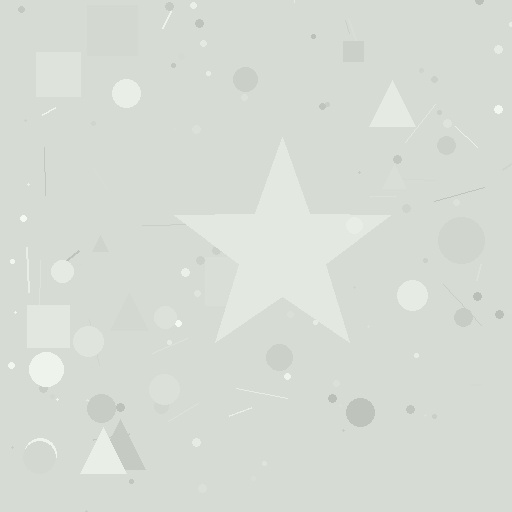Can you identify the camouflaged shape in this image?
The camouflaged shape is a star.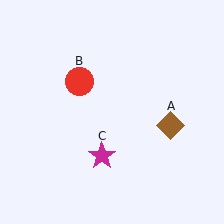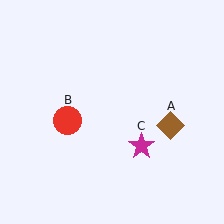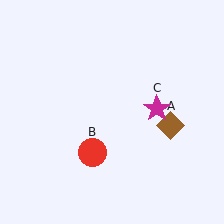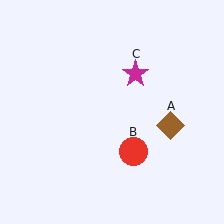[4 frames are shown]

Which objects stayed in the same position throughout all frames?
Brown diamond (object A) remained stationary.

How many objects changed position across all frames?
2 objects changed position: red circle (object B), magenta star (object C).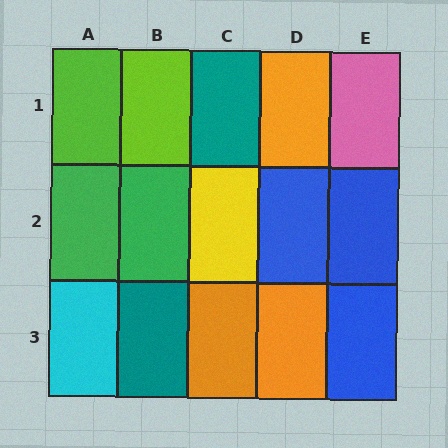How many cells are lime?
2 cells are lime.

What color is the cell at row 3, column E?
Blue.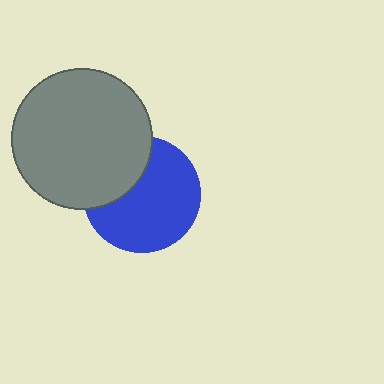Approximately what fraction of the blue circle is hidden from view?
Roughly 31% of the blue circle is hidden behind the gray circle.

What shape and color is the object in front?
The object in front is a gray circle.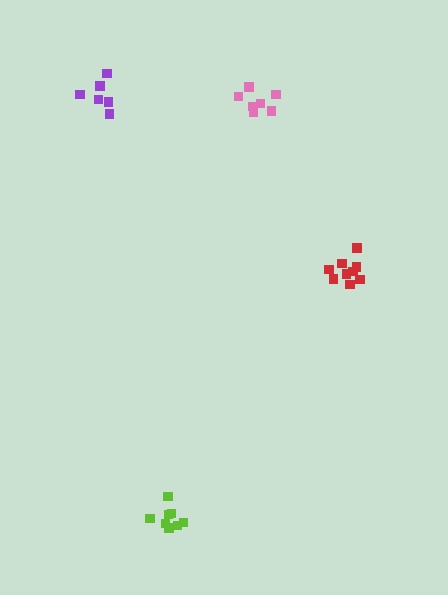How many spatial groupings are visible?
There are 4 spatial groupings.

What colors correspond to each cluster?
The clusters are colored: pink, red, lime, purple.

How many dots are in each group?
Group 1: 7 dots, Group 2: 10 dots, Group 3: 8 dots, Group 4: 6 dots (31 total).